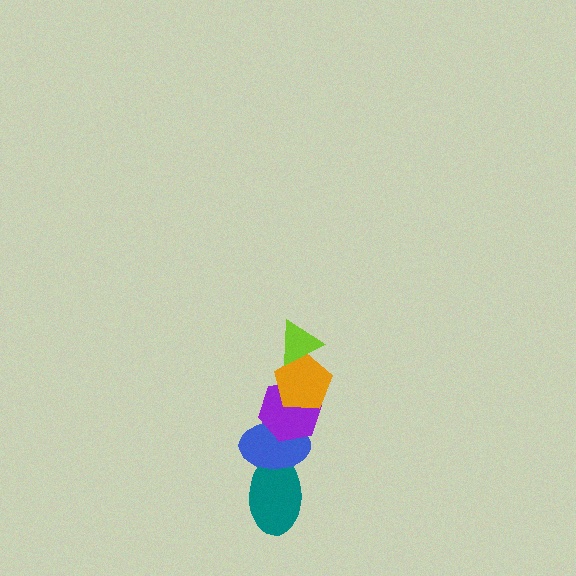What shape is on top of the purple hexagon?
The orange pentagon is on top of the purple hexagon.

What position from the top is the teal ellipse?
The teal ellipse is 5th from the top.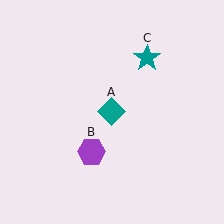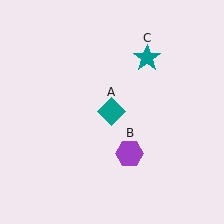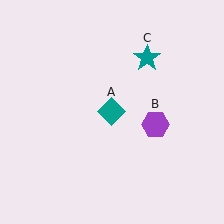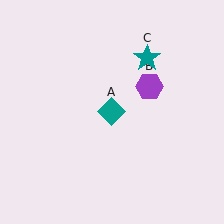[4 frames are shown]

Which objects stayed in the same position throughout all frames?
Teal diamond (object A) and teal star (object C) remained stationary.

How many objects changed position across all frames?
1 object changed position: purple hexagon (object B).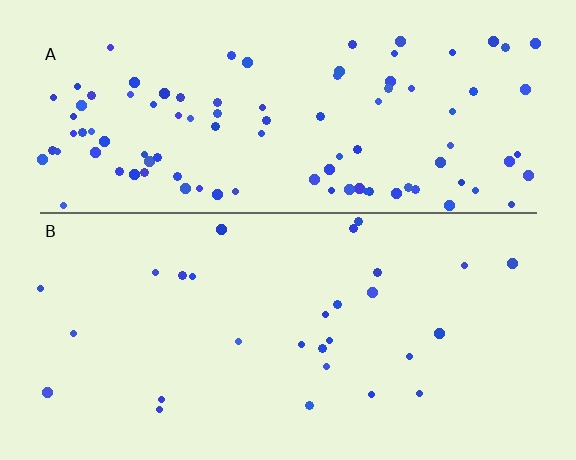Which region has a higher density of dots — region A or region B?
A (the top).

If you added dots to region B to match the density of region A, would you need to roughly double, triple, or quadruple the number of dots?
Approximately quadruple.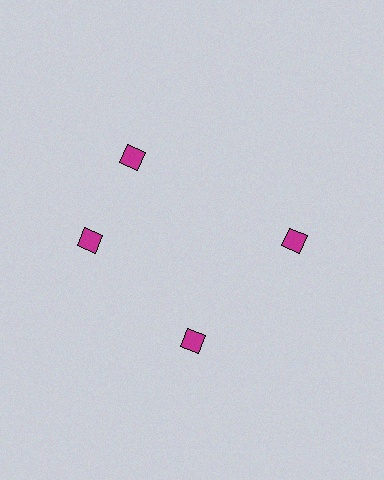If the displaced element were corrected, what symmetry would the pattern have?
It would have 4-fold rotational symmetry — the pattern would map onto itself every 90 degrees.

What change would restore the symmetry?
The symmetry would be restored by rotating it back into even spacing with its neighbors so that all 4 diamonds sit at equal angles and equal distance from the center.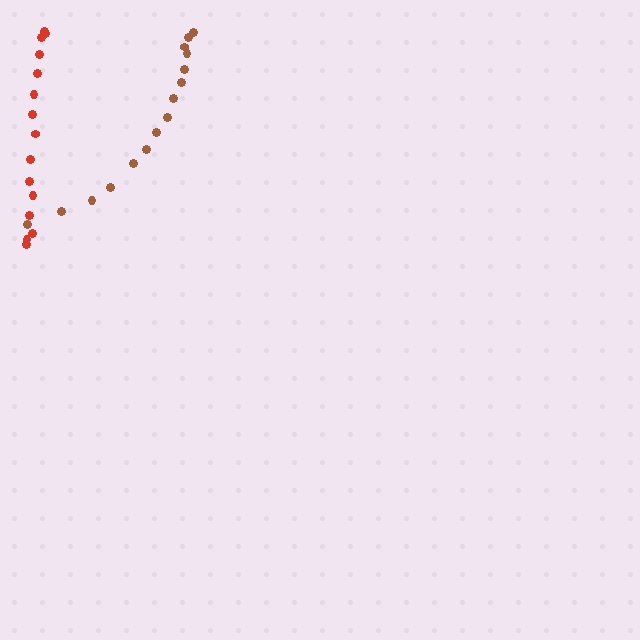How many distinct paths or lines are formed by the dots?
There are 2 distinct paths.